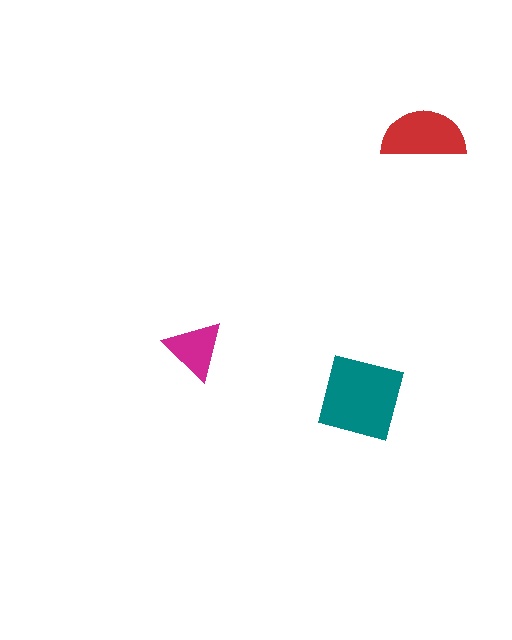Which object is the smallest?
The magenta triangle.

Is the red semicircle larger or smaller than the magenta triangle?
Larger.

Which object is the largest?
The teal square.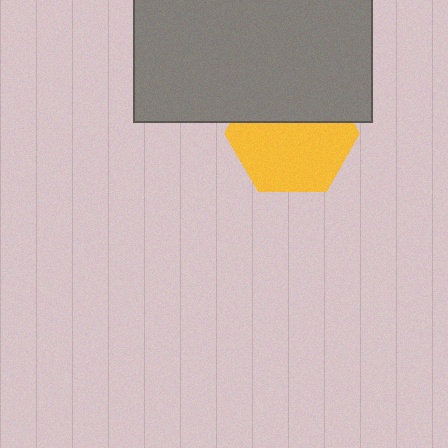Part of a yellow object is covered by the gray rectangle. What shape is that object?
It is a hexagon.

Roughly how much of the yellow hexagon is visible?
About half of it is visible (roughly 60%).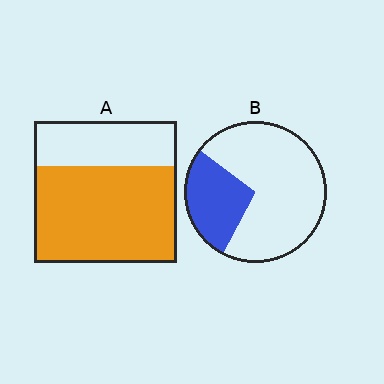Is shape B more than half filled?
No.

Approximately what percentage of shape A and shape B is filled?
A is approximately 70% and B is approximately 30%.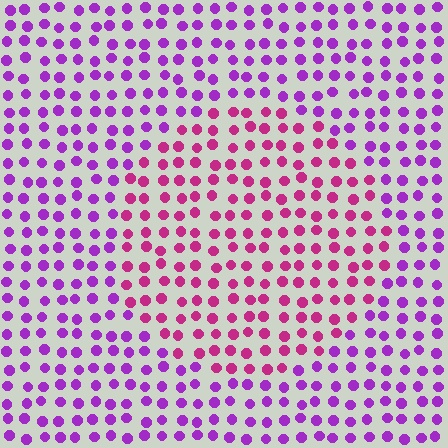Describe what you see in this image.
The image is filled with small purple elements in a uniform arrangement. A circle-shaped region is visible where the elements are tinted to a slightly different hue, forming a subtle color boundary.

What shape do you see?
I see a circle.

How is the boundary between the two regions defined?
The boundary is defined purely by a slight shift in hue (about 37 degrees). Spacing, size, and orientation are identical on both sides.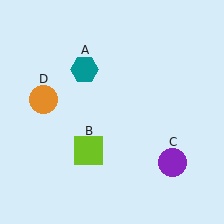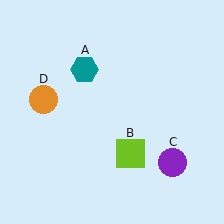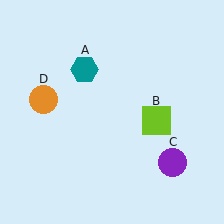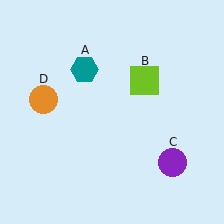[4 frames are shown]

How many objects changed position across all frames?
1 object changed position: lime square (object B).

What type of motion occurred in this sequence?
The lime square (object B) rotated counterclockwise around the center of the scene.